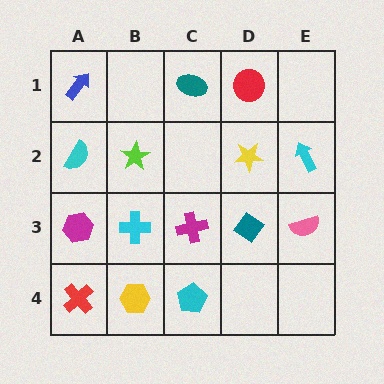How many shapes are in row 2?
4 shapes.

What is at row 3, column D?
A teal diamond.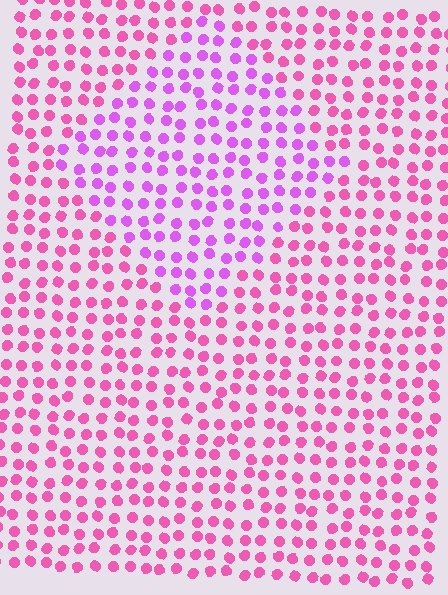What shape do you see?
I see a diamond.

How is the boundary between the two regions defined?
The boundary is defined purely by a slight shift in hue (about 33 degrees). Spacing, size, and orientation are identical on both sides.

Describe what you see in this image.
The image is filled with small pink elements in a uniform arrangement. A diamond-shaped region is visible where the elements are tinted to a slightly different hue, forming a subtle color boundary.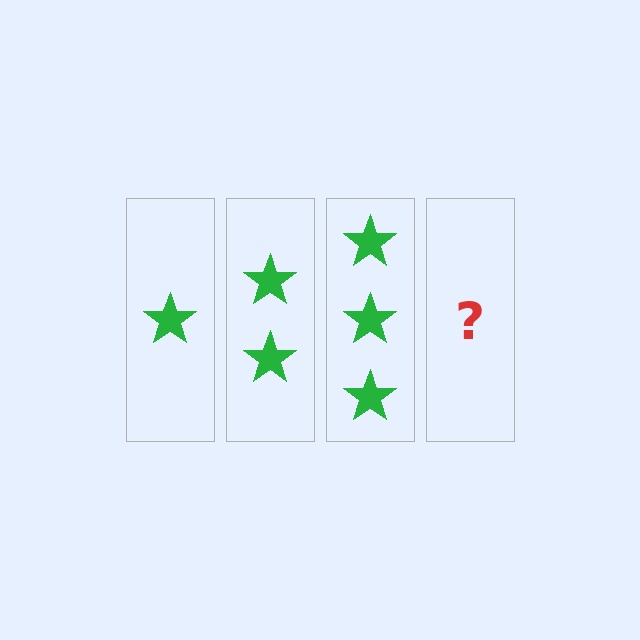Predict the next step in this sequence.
The next step is 4 stars.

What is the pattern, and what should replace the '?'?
The pattern is that each step adds one more star. The '?' should be 4 stars.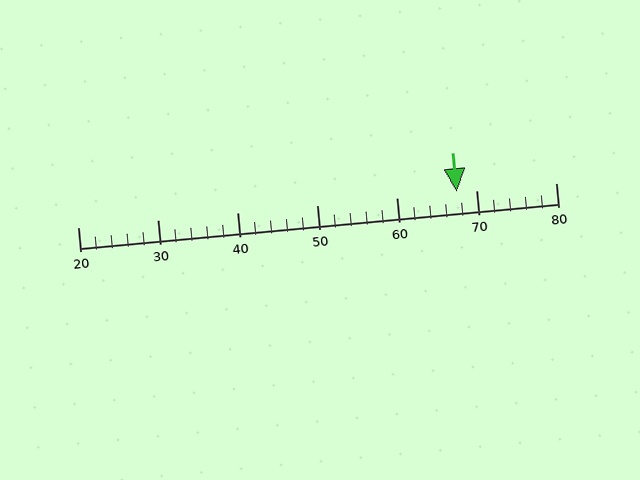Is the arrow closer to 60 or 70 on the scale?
The arrow is closer to 70.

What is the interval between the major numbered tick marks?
The major tick marks are spaced 10 units apart.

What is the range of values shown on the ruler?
The ruler shows values from 20 to 80.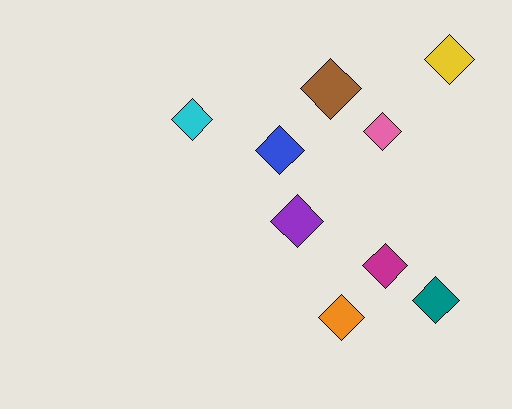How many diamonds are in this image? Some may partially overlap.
There are 9 diamonds.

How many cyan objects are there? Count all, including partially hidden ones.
There is 1 cyan object.